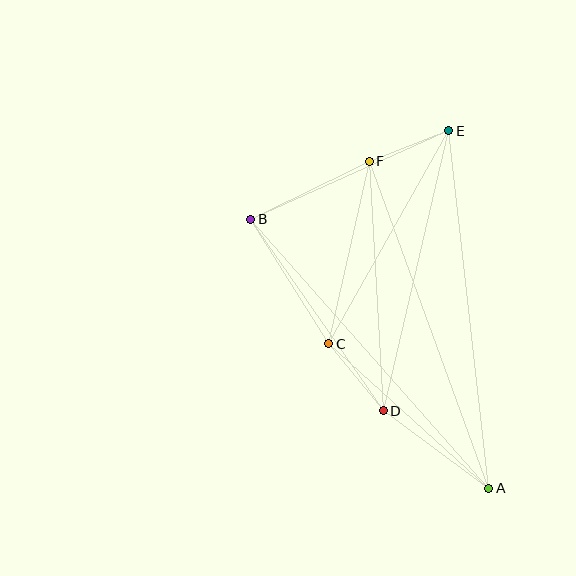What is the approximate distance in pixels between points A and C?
The distance between A and C is approximately 216 pixels.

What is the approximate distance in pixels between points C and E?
The distance between C and E is approximately 245 pixels.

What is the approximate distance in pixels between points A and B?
The distance between A and B is approximately 359 pixels.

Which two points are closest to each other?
Points E and F are closest to each other.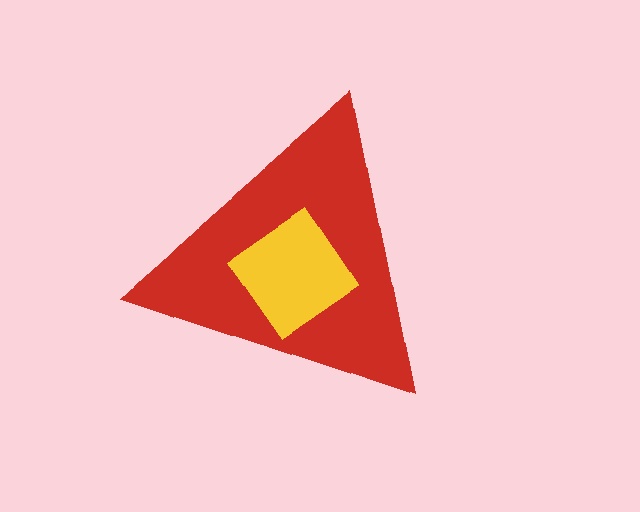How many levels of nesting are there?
2.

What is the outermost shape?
The red triangle.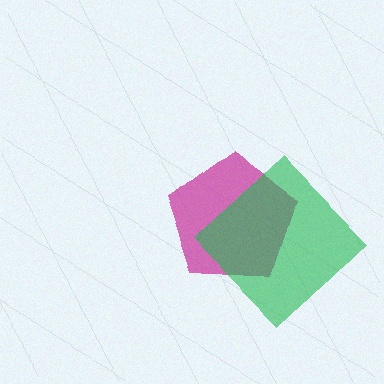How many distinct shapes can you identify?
There are 2 distinct shapes: a magenta pentagon, a green diamond.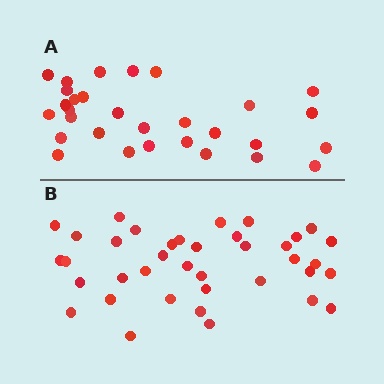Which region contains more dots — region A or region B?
Region B (the bottom region) has more dots.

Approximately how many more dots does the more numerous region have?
Region B has roughly 8 or so more dots than region A.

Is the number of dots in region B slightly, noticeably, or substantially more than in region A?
Region B has noticeably more, but not dramatically so. The ratio is roughly 1.3 to 1.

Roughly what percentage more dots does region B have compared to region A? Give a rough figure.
About 25% more.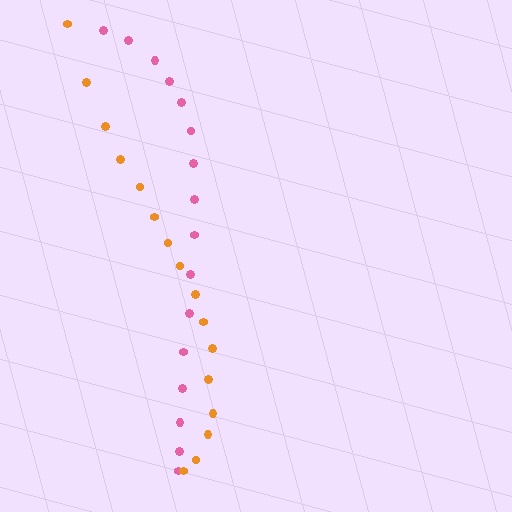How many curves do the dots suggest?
There are 2 distinct paths.